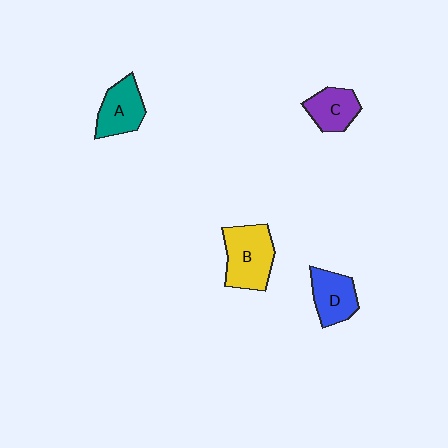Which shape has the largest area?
Shape B (yellow).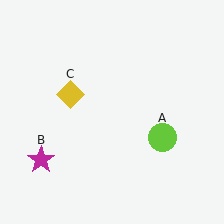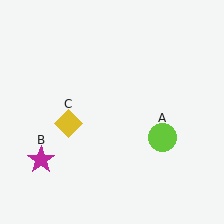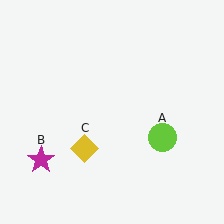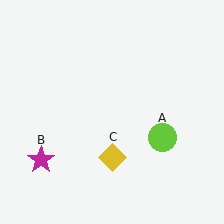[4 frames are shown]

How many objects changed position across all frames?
1 object changed position: yellow diamond (object C).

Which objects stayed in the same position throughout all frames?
Lime circle (object A) and magenta star (object B) remained stationary.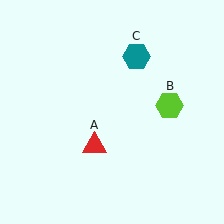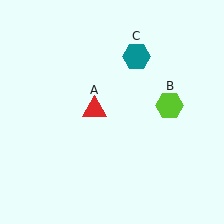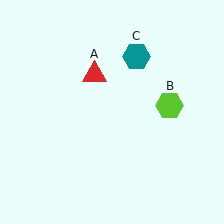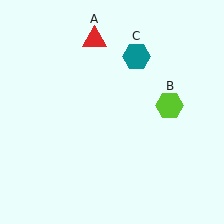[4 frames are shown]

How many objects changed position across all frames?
1 object changed position: red triangle (object A).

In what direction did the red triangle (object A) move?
The red triangle (object A) moved up.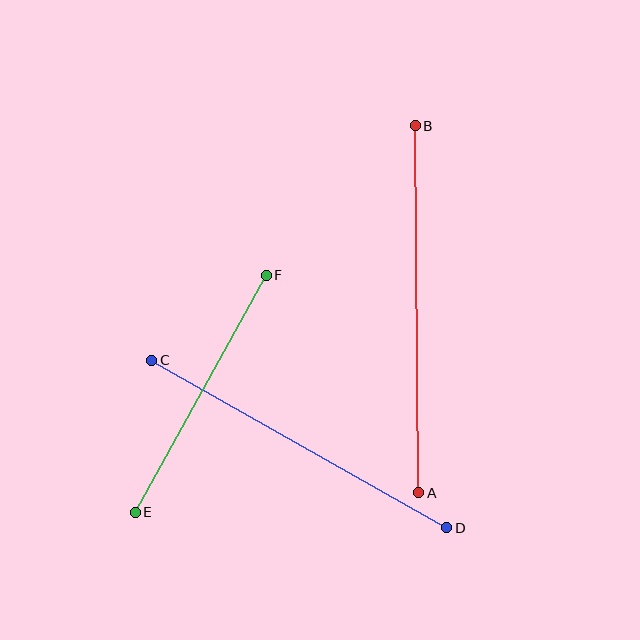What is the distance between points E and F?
The distance is approximately 271 pixels.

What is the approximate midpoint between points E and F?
The midpoint is at approximately (201, 394) pixels.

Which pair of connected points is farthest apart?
Points A and B are farthest apart.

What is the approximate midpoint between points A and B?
The midpoint is at approximately (417, 309) pixels.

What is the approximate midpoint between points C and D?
The midpoint is at approximately (299, 444) pixels.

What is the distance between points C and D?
The distance is approximately 339 pixels.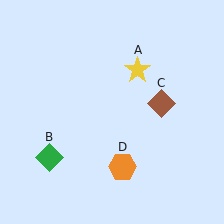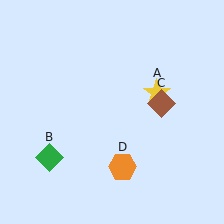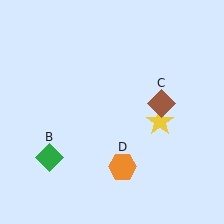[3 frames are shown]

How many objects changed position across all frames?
1 object changed position: yellow star (object A).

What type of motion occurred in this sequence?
The yellow star (object A) rotated clockwise around the center of the scene.